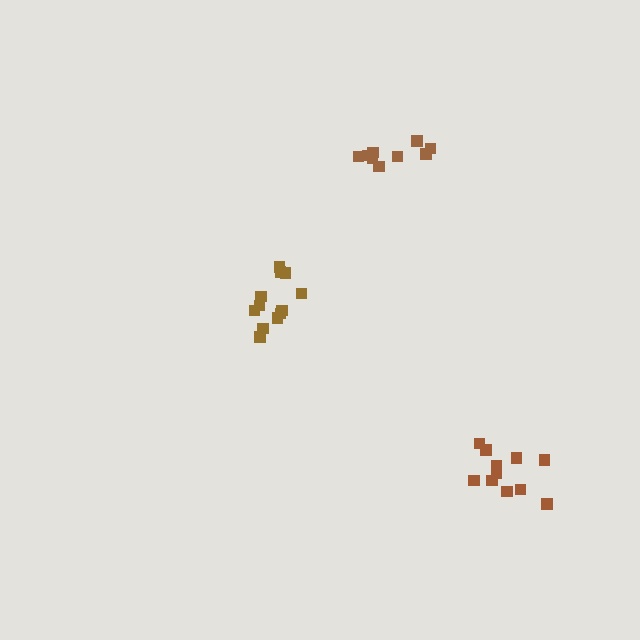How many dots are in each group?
Group 1: 9 dots, Group 2: 12 dots, Group 3: 11 dots (32 total).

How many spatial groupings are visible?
There are 3 spatial groupings.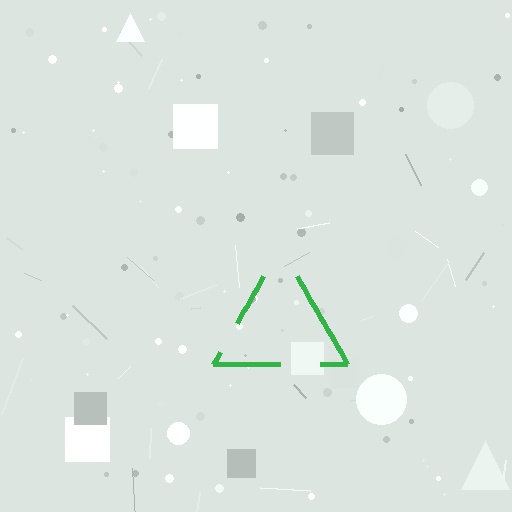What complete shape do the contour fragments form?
The contour fragments form a triangle.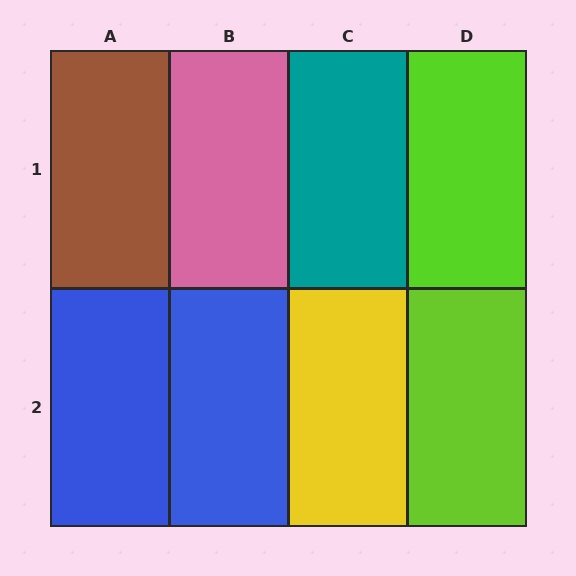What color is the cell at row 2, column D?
Lime.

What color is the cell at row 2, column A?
Blue.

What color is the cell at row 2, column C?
Yellow.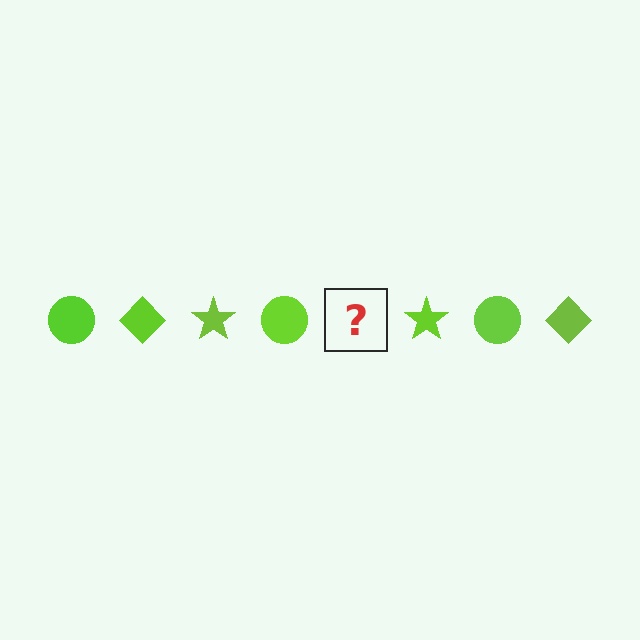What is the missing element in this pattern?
The missing element is a lime diamond.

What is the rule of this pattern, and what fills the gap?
The rule is that the pattern cycles through circle, diamond, star shapes in lime. The gap should be filled with a lime diamond.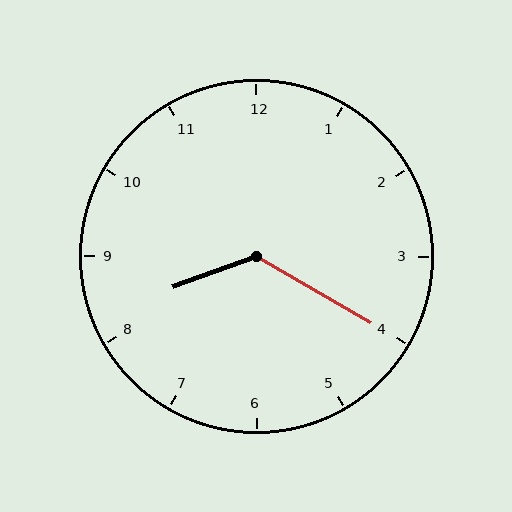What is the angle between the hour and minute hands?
Approximately 130 degrees.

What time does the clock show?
8:20.